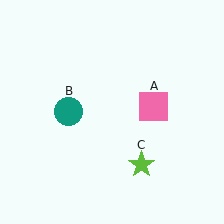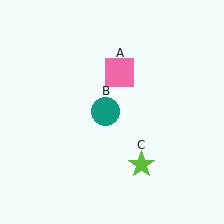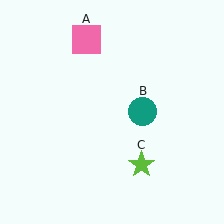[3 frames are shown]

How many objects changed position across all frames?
2 objects changed position: pink square (object A), teal circle (object B).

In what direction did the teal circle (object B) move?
The teal circle (object B) moved right.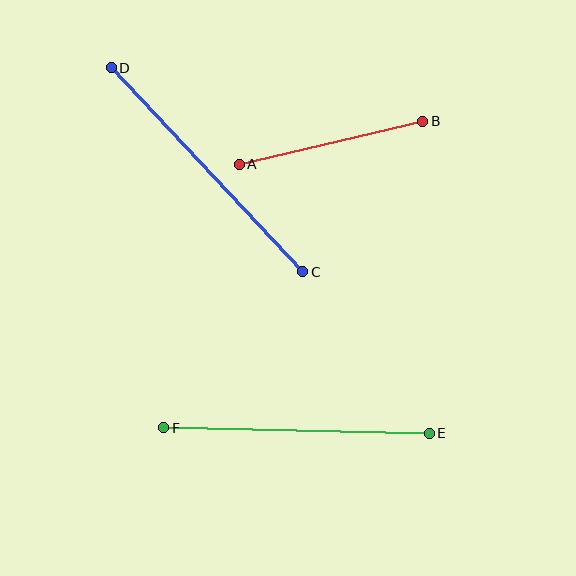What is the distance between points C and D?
The distance is approximately 280 pixels.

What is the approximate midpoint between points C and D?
The midpoint is at approximately (207, 170) pixels.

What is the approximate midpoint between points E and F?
The midpoint is at approximately (297, 430) pixels.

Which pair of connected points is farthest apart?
Points C and D are farthest apart.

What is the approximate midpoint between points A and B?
The midpoint is at approximately (331, 143) pixels.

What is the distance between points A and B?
The distance is approximately 189 pixels.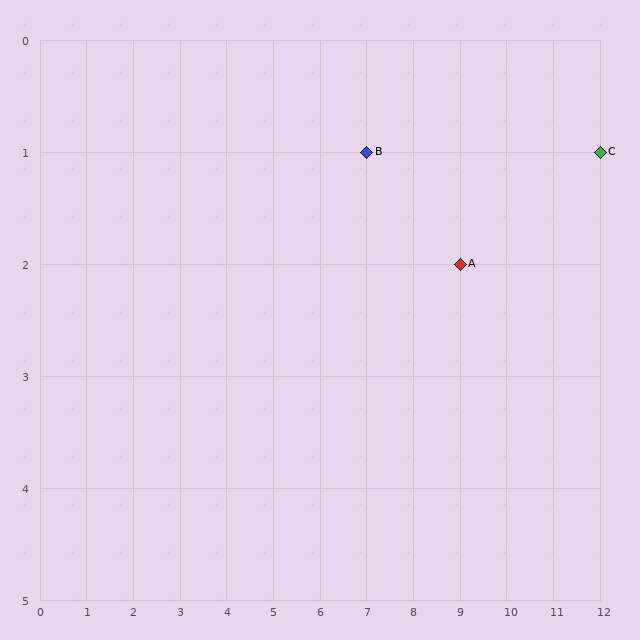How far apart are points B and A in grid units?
Points B and A are 2 columns and 1 row apart (about 2.2 grid units diagonally).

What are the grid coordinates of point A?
Point A is at grid coordinates (9, 2).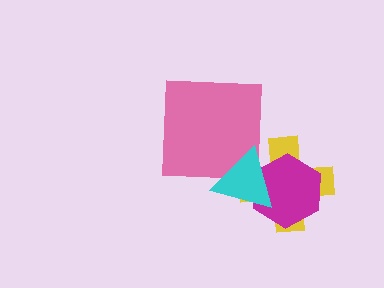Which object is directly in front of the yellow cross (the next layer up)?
The magenta hexagon is directly in front of the yellow cross.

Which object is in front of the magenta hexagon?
The cyan triangle is in front of the magenta hexagon.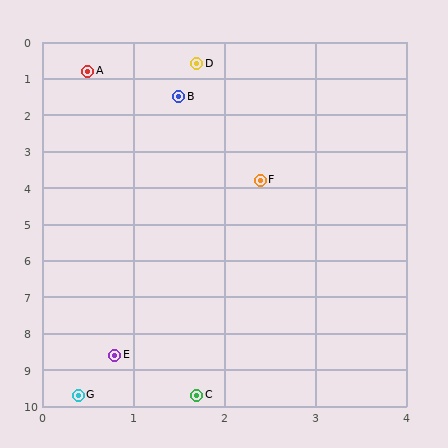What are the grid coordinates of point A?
Point A is at approximately (0.5, 0.8).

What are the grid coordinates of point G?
Point G is at approximately (0.4, 9.7).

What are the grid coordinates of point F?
Point F is at approximately (2.4, 3.8).